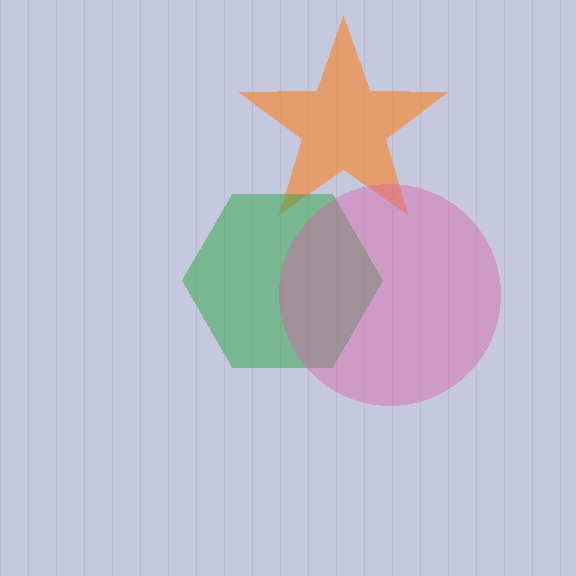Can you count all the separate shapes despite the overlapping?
Yes, there are 3 separate shapes.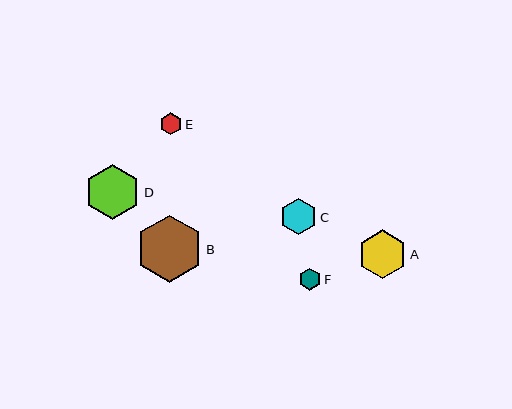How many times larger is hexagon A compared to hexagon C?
Hexagon A is approximately 1.3 times the size of hexagon C.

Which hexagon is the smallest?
Hexagon F is the smallest with a size of approximately 22 pixels.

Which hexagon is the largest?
Hexagon B is the largest with a size of approximately 67 pixels.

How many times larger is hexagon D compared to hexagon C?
Hexagon D is approximately 1.5 times the size of hexagon C.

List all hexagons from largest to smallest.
From largest to smallest: B, D, A, C, E, F.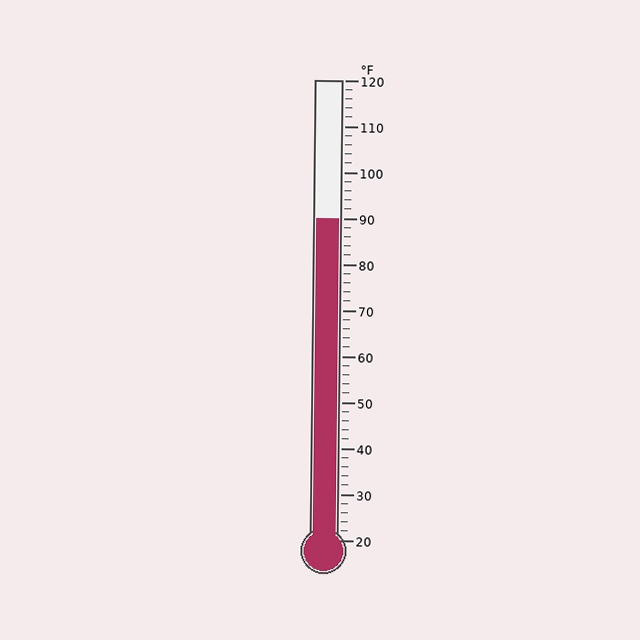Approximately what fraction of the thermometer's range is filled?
The thermometer is filled to approximately 70% of its range.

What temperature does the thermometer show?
The thermometer shows approximately 90°F.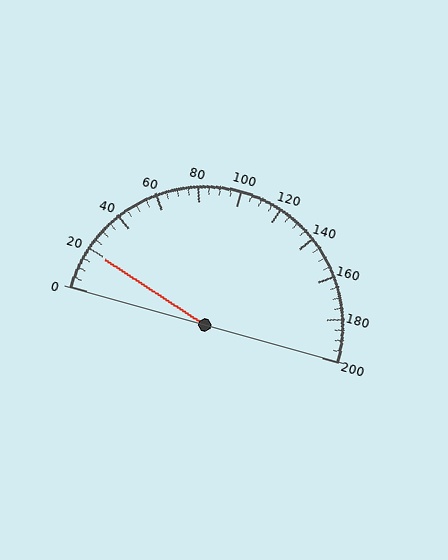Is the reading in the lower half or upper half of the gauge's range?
The reading is in the lower half of the range (0 to 200).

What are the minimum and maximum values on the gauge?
The gauge ranges from 0 to 200.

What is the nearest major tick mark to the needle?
The nearest major tick mark is 20.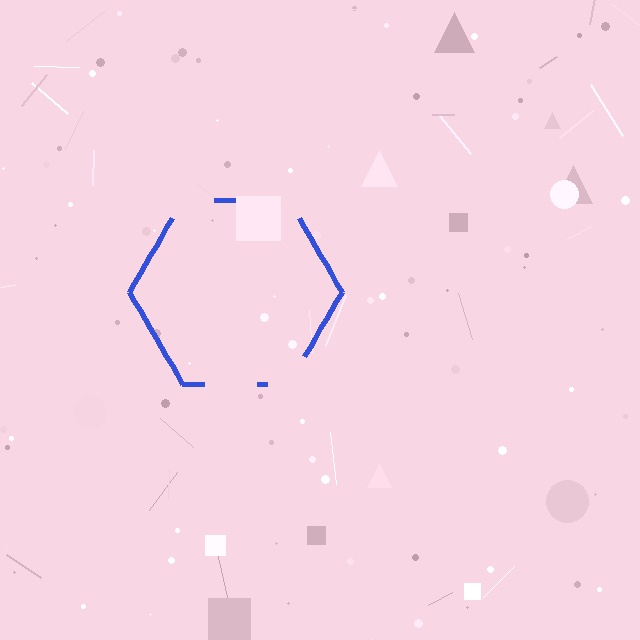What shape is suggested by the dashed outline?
The dashed outline suggests a hexagon.